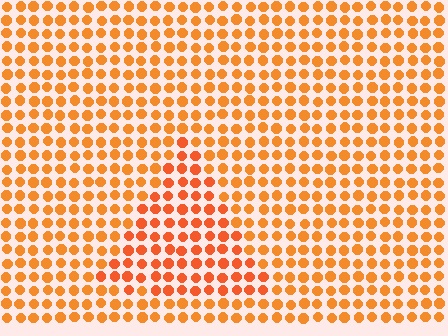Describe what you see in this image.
The image is filled with small orange elements in a uniform arrangement. A triangle-shaped region is visible where the elements are tinted to a slightly different hue, forming a subtle color boundary.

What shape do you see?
I see a triangle.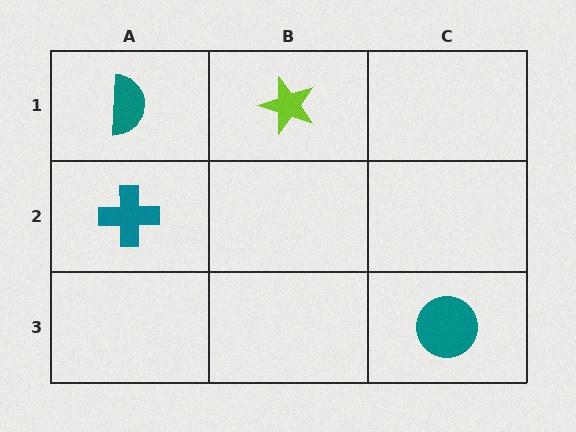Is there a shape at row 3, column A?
No, that cell is empty.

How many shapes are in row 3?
1 shape.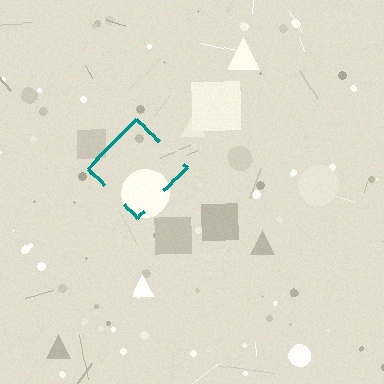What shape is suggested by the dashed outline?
The dashed outline suggests a diamond.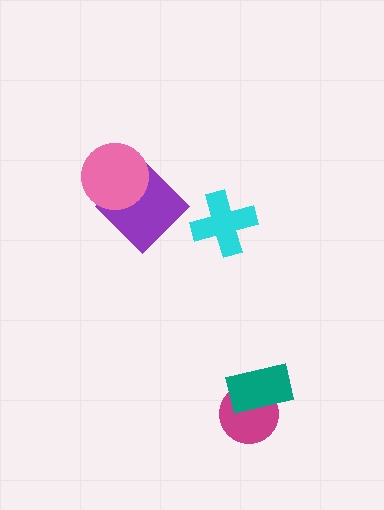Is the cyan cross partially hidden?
No, no other shape covers it.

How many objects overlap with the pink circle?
1 object overlaps with the pink circle.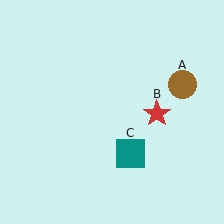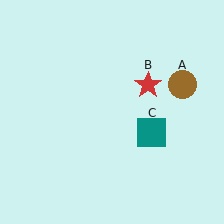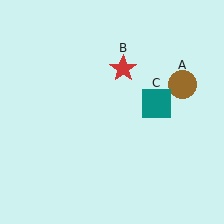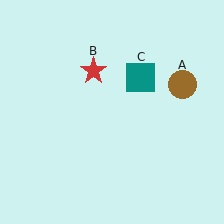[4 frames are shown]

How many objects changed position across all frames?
2 objects changed position: red star (object B), teal square (object C).